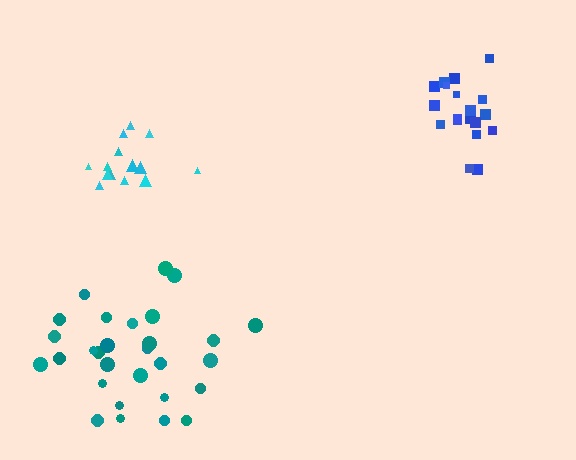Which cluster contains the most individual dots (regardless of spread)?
Teal (29).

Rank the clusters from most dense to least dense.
blue, cyan, teal.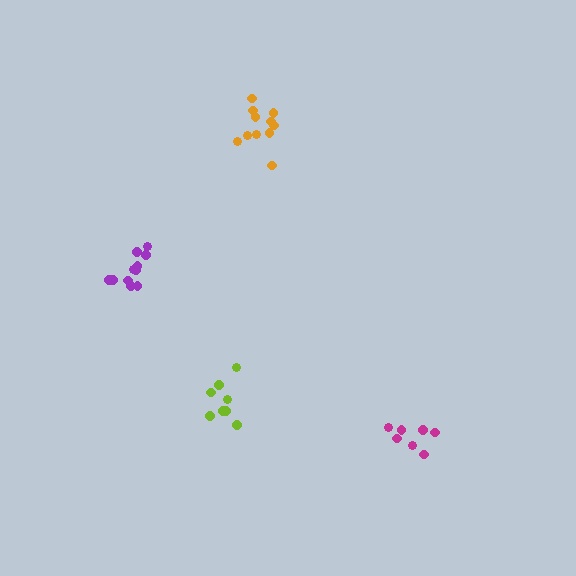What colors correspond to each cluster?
The clusters are colored: lime, magenta, purple, orange.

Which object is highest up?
The orange cluster is topmost.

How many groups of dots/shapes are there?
There are 4 groups.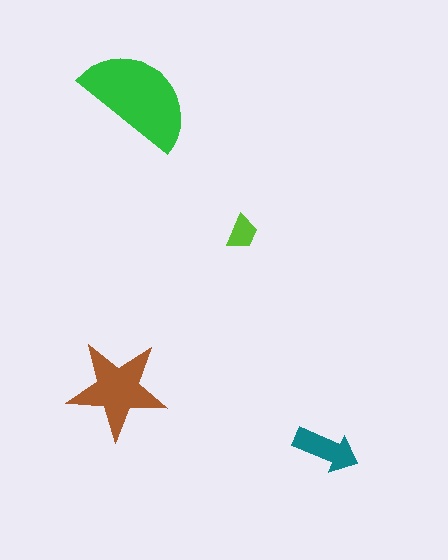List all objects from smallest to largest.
The lime trapezoid, the teal arrow, the brown star, the green semicircle.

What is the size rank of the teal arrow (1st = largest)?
3rd.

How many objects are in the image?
There are 4 objects in the image.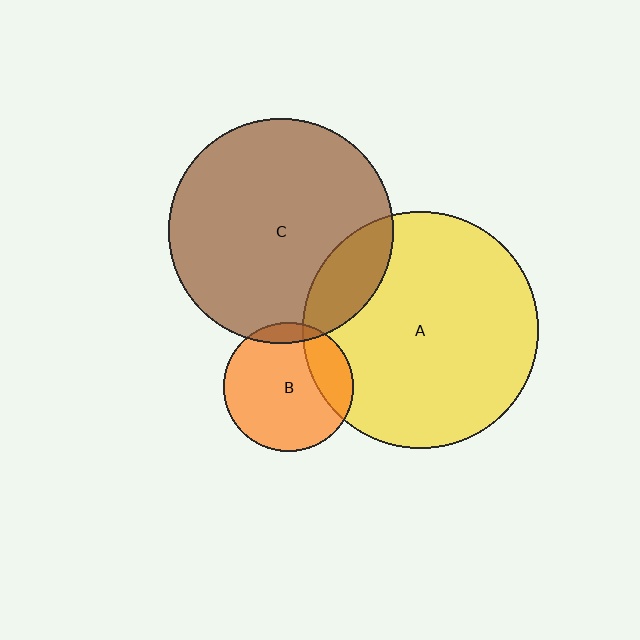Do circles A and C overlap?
Yes.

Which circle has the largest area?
Circle A (yellow).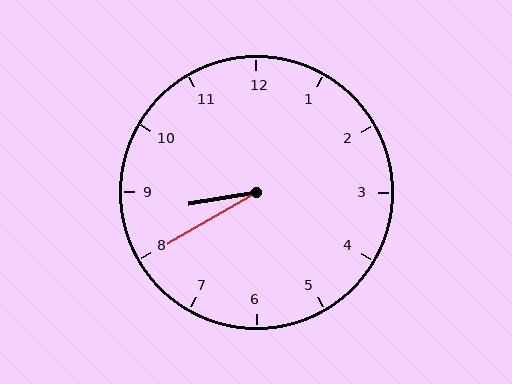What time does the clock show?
8:40.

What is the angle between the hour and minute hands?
Approximately 20 degrees.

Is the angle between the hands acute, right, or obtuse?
It is acute.